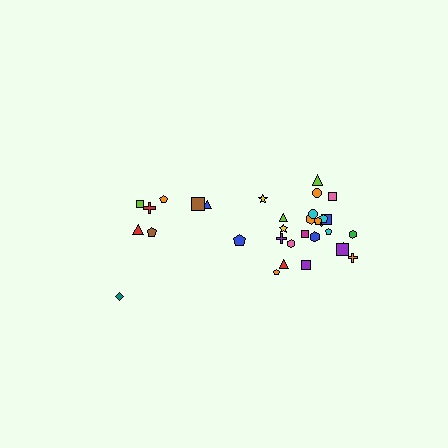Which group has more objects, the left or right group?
The right group.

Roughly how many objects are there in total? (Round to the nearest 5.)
Roughly 35 objects in total.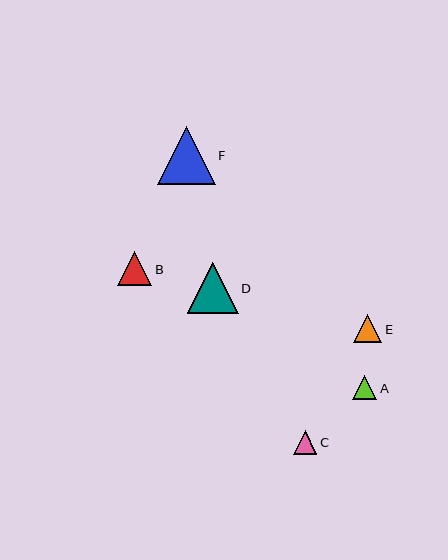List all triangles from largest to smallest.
From largest to smallest: F, D, B, E, A, C.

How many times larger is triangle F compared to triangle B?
Triangle F is approximately 1.7 times the size of triangle B.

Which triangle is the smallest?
Triangle C is the smallest with a size of approximately 24 pixels.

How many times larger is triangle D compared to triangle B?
Triangle D is approximately 1.5 times the size of triangle B.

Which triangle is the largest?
Triangle F is the largest with a size of approximately 58 pixels.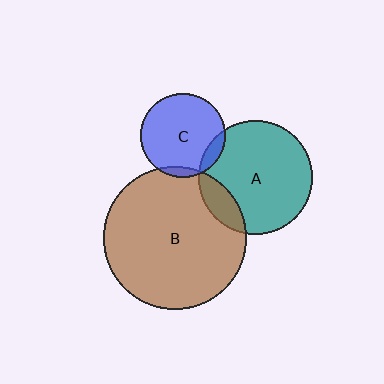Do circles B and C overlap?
Yes.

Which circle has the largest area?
Circle B (brown).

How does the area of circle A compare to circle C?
Approximately 1.8 times.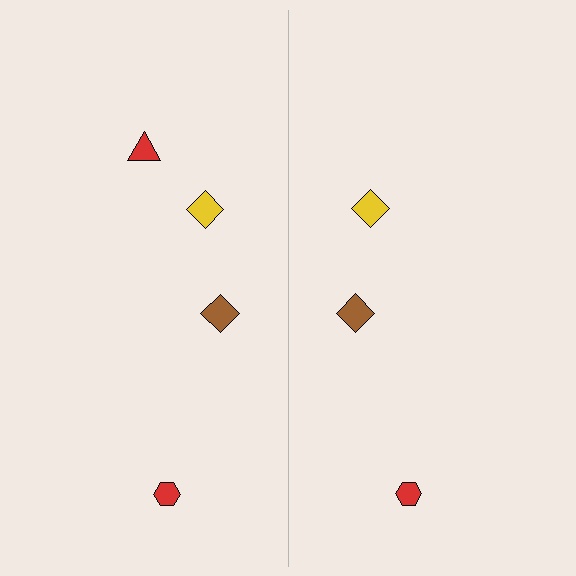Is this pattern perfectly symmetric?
No, the pattern is not perfectly symmetric. A red triangle is missing from the right side.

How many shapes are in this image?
There are 7 shapes in this image.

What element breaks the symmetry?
A red triangle is missing from the right side.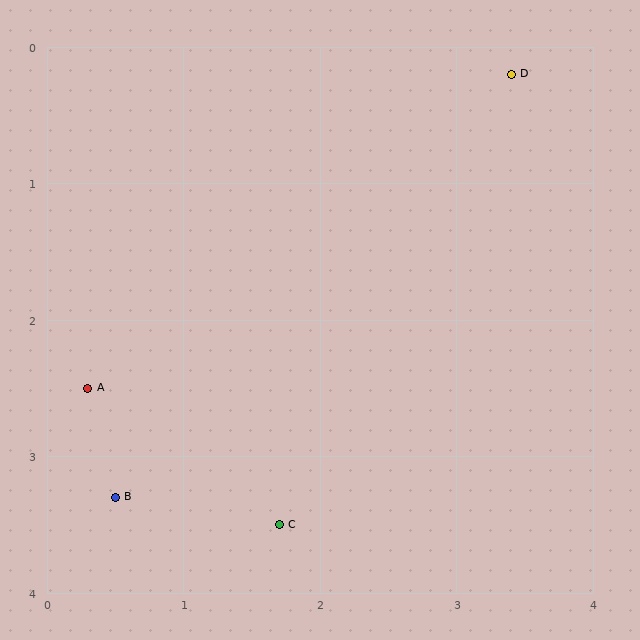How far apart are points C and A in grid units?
Points C and A are about 1.7 grid units apart.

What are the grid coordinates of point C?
Point C is at approximately (1.7, 3.5).